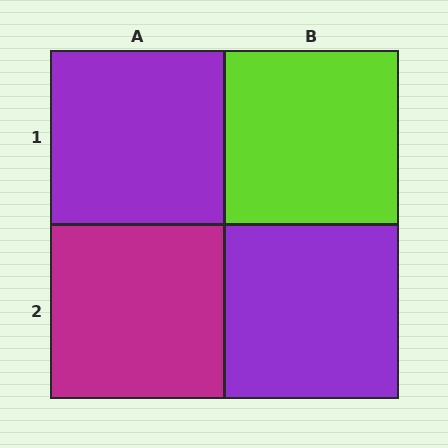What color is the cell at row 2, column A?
Magenta.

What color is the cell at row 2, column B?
Purple.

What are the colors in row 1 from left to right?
Purple, lime.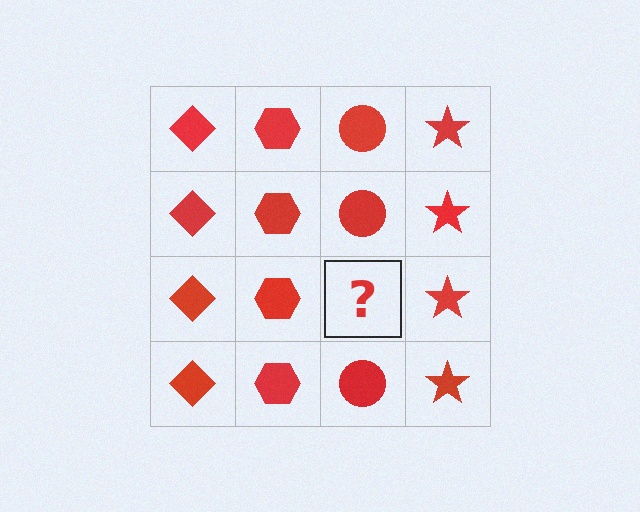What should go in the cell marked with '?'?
The missing cell should contain a red circle.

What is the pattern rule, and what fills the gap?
The rule is that each column has a consistent shape. The gap should be filled with a red circle.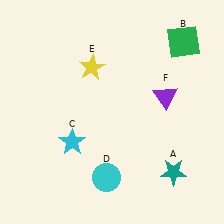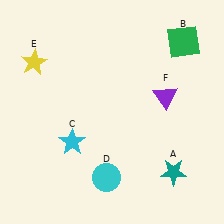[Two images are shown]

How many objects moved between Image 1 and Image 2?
1 object moved between the two images.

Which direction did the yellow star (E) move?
The yellow star (E) moved left.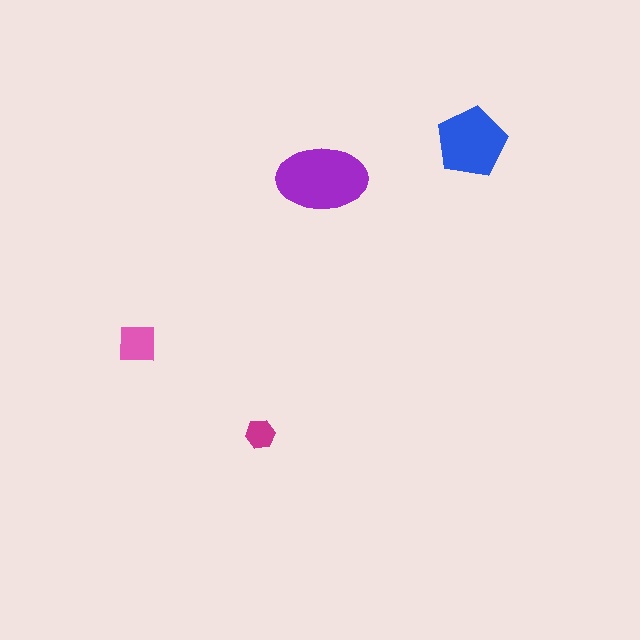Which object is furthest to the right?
The blue pentagon is rightmost.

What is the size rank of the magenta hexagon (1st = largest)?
4th.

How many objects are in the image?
There are 4 objects in the image.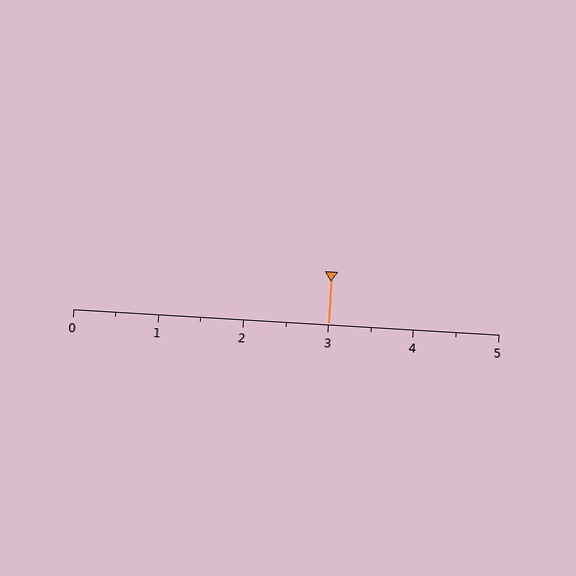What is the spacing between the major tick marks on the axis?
The major ticks are spaced 1 apart.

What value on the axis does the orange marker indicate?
The marker indicates approximately 3.